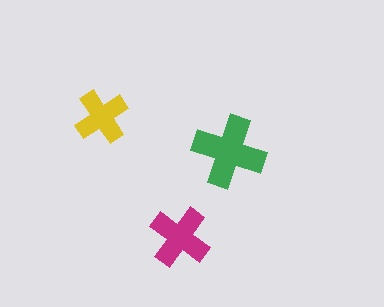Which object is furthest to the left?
The yellow cross is leftmost.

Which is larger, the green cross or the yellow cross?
The green one.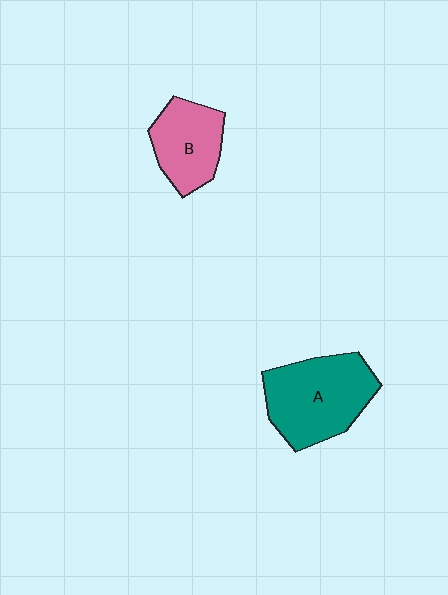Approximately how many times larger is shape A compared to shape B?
Approximately 1.5 times.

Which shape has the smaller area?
Shape B (pink).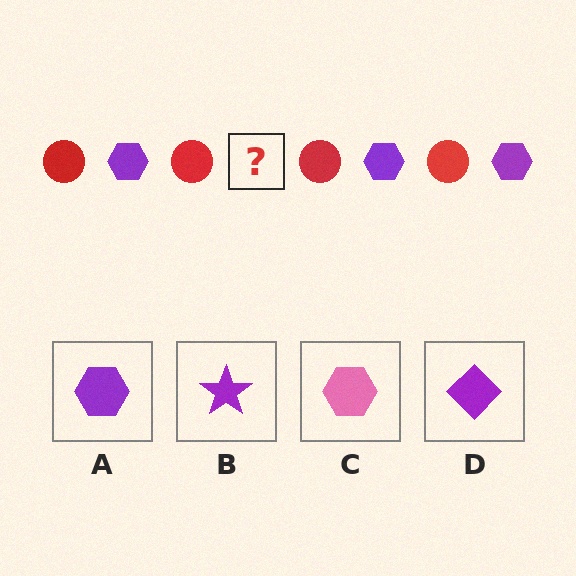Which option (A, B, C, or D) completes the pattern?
A.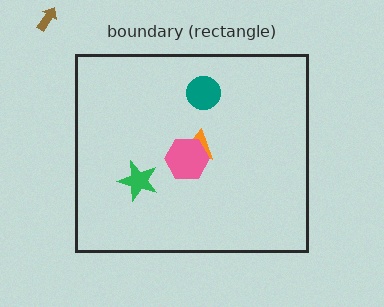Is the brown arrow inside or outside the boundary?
Outside.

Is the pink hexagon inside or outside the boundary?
Inside.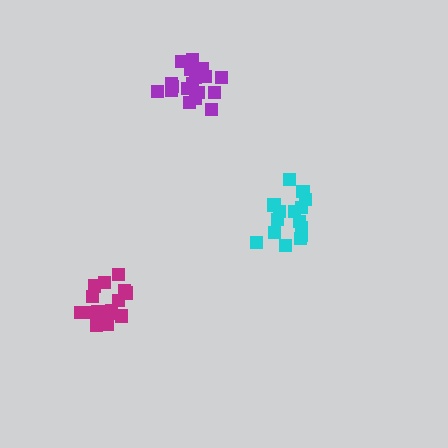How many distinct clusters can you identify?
There are 3 distinct clusters.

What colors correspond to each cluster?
The clusters are colored: cyan, magenta, purple.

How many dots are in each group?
Group 1: 15 dots, Group 2: 17 dots, Group 3: 19 dots (51 total).